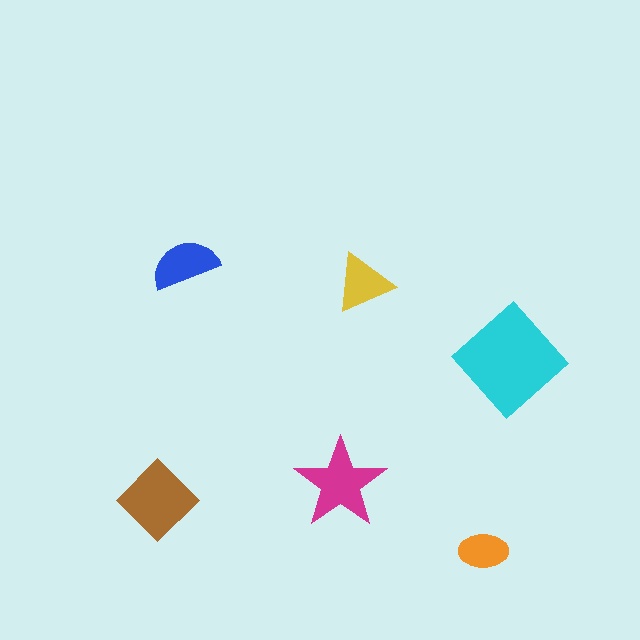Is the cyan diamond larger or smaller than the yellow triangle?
Larger.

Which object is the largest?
The cyan diamond.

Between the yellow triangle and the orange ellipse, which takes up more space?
The yellow triangle.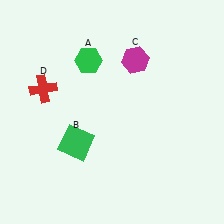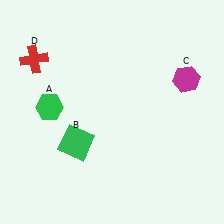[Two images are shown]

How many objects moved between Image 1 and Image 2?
3 objects moved between the two images.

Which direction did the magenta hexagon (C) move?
The magenta hexagon (C) moved right.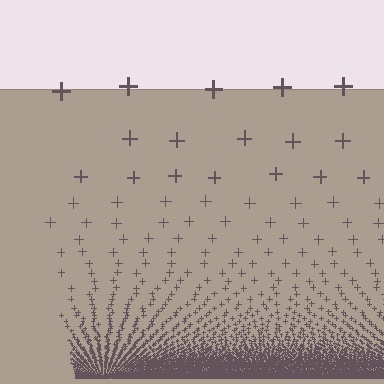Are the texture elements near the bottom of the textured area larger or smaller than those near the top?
Smaller. The gradient is inverted — elements near the bottom are smaller and denser.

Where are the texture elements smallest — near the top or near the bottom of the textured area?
Near the bottom.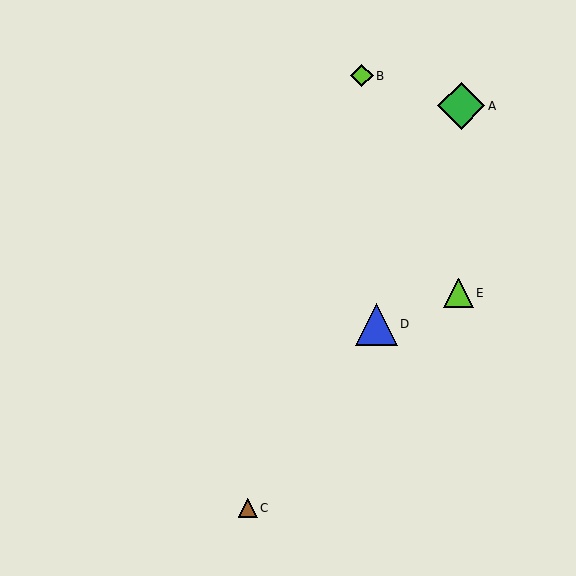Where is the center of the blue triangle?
The center of the blue triangle is at (377, 324).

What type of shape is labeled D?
Shape D is a blue triangle.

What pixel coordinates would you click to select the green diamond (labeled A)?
Click at (461, 106) to select the green diamond A.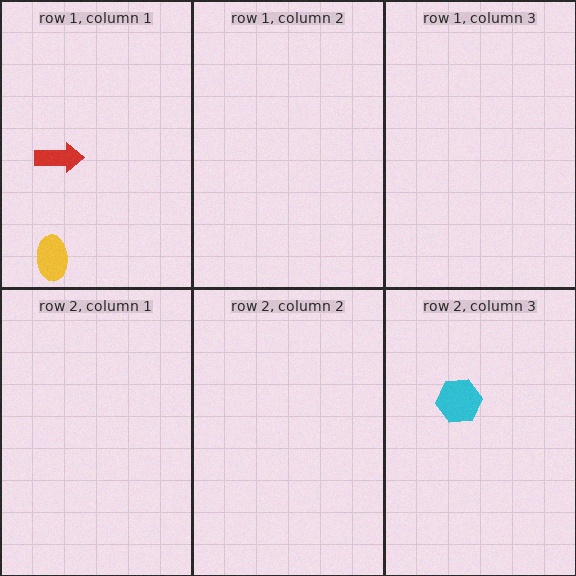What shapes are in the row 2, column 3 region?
The cyan hexagon.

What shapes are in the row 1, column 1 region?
The yellow ellipse, the red arrow.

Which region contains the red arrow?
The row 1, column 1 region.